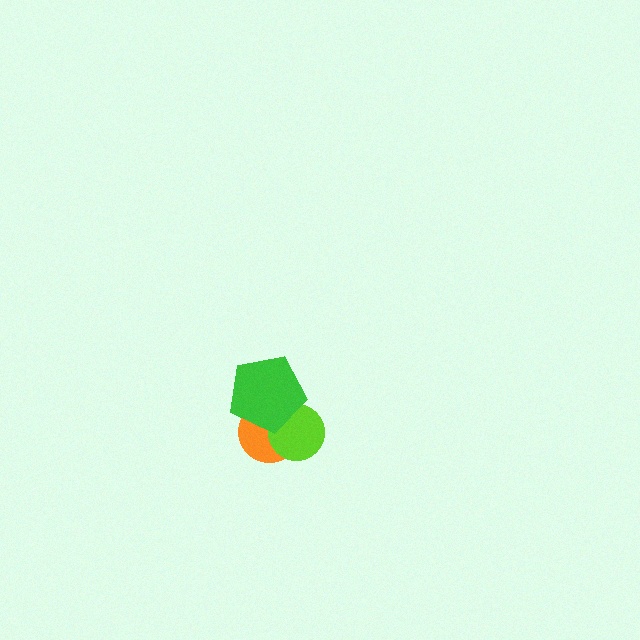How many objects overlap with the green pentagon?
2 objects overlap with the green pentagon.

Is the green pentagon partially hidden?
No, no other shape covers it.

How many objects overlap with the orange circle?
2 objects overlap with the orange circle.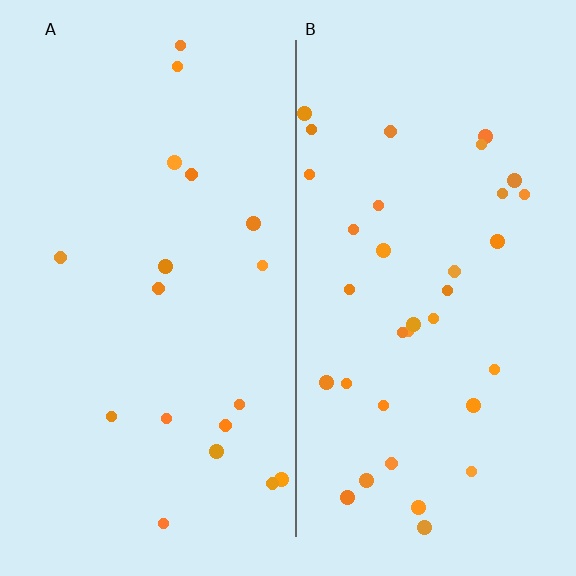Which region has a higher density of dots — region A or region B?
B (the right).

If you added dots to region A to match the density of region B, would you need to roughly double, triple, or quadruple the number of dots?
Approximately double.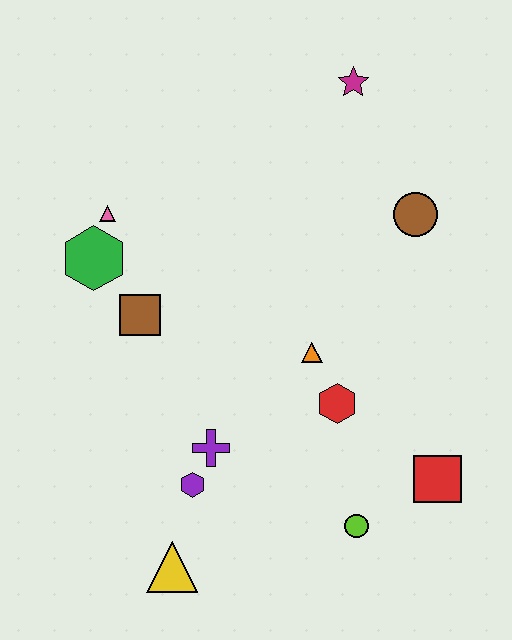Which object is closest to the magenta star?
The brown circle is closest to the magenta star.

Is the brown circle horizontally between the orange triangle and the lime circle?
No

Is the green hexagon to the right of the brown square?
No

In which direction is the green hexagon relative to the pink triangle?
The green hexagon is below the pink triangle.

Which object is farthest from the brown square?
The red square is farthest from the brown square.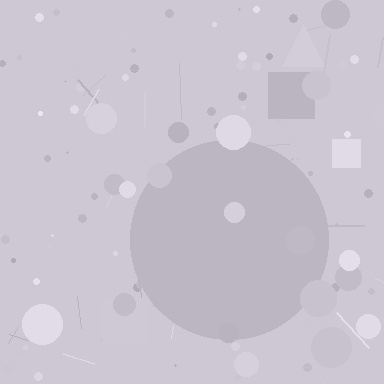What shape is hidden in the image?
A circle is hidden in the image.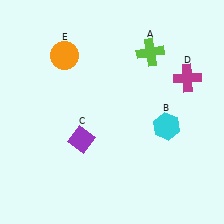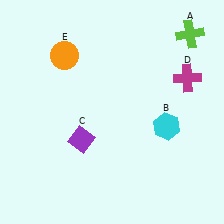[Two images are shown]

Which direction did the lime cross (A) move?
The lime cross (A) moved right.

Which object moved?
The lime cross (A) moved right.